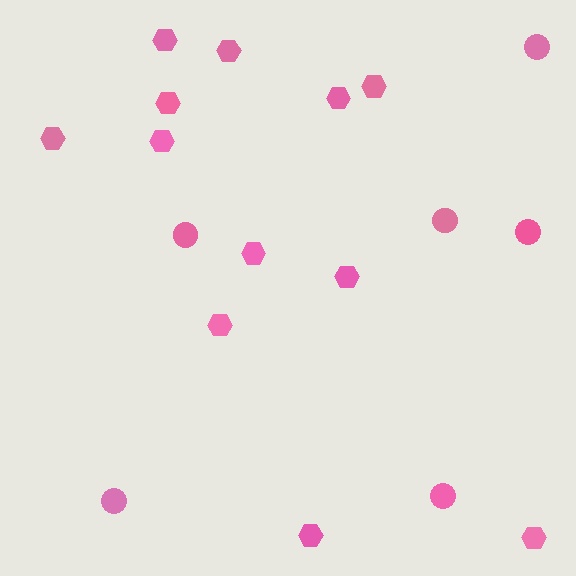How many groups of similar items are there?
There are 2 groups: one group of circles (6) and one group of hexagons (12).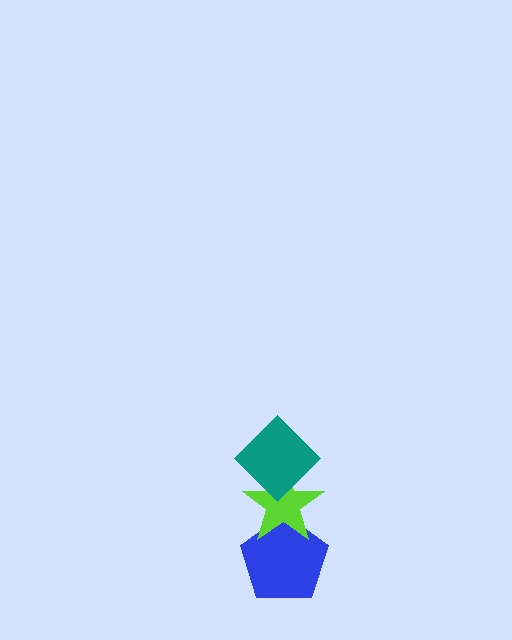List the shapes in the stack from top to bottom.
From top to bottom: the teal diamond, the lime star, the blue pentagon.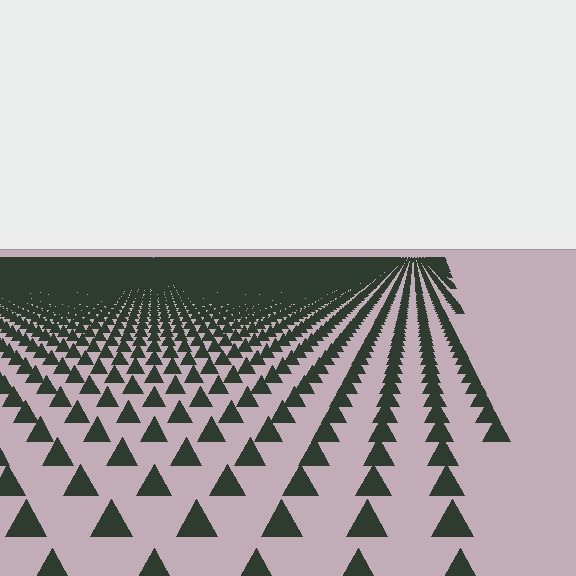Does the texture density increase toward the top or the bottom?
Density increases toward the top.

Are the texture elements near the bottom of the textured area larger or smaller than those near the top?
Larger. Near the bottom, elements are closer to the viewer and appear at a bigger on-screen size.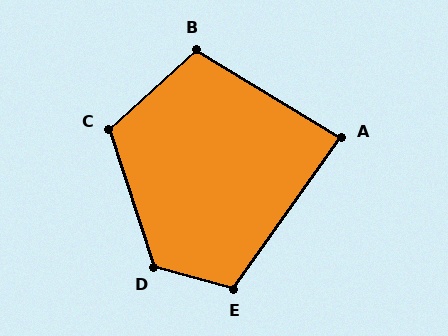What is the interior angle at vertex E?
Approximately 110 degrees (obtuse).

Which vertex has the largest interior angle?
D, at approximately 123 degrees.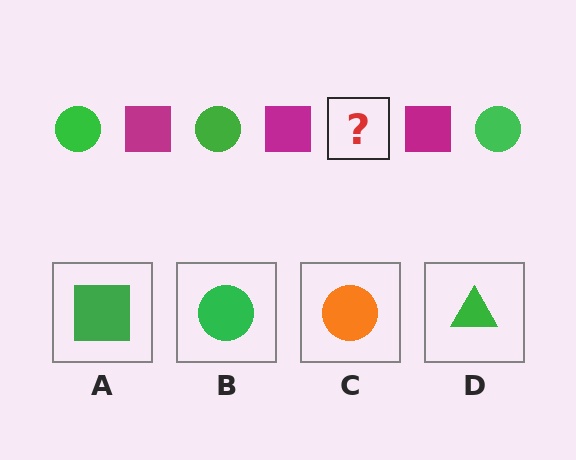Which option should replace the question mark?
Option B.